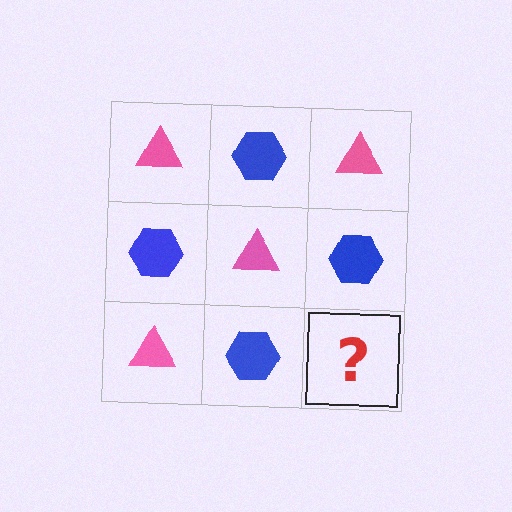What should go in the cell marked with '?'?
The missing cell should contain a pink triangle.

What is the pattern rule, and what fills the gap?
The rule is that it alternates pink triangle and blue hexagon in a checkerboard pattern. The gap should be filled with a pink triangle.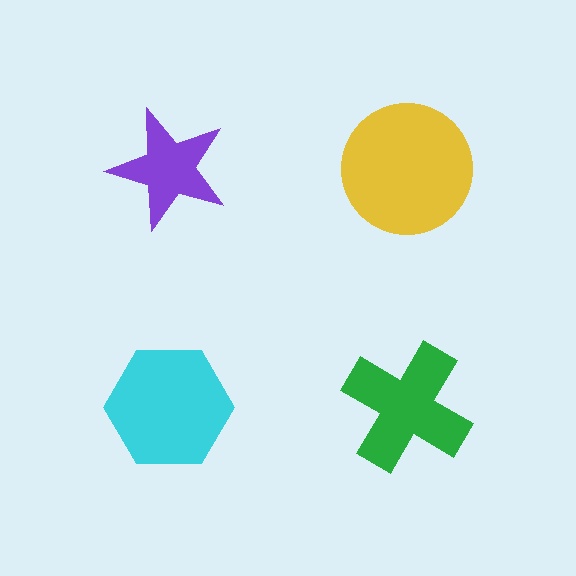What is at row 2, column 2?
A green cross.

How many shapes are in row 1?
2 shapes.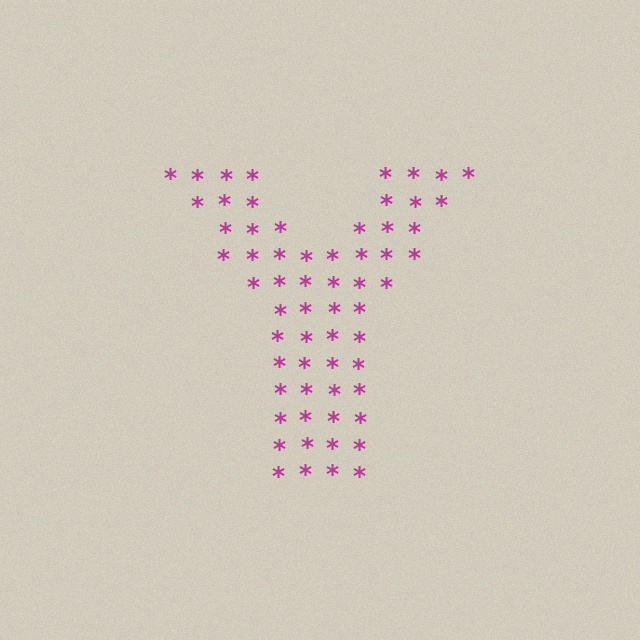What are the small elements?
The small elements are asterisks.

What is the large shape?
The large shape is the letter Y.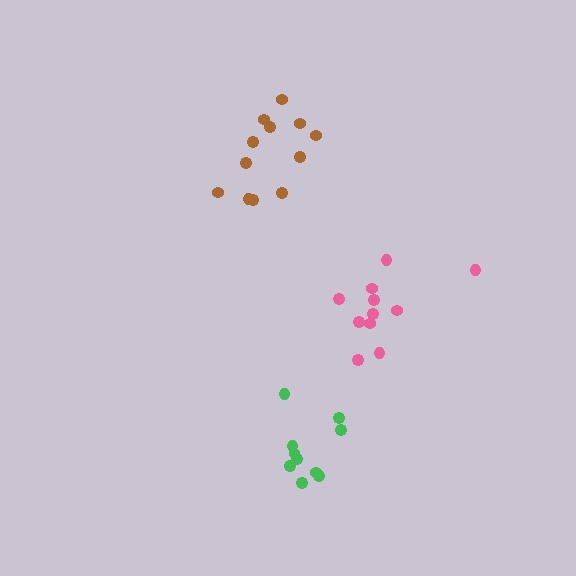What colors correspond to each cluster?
The clusters are colored: pink, green, brown.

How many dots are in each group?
Group 1: 11 dots, Group 2: 10 dots, Group 3: 12 dots (33 total).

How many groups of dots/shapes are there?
There are 3 groups.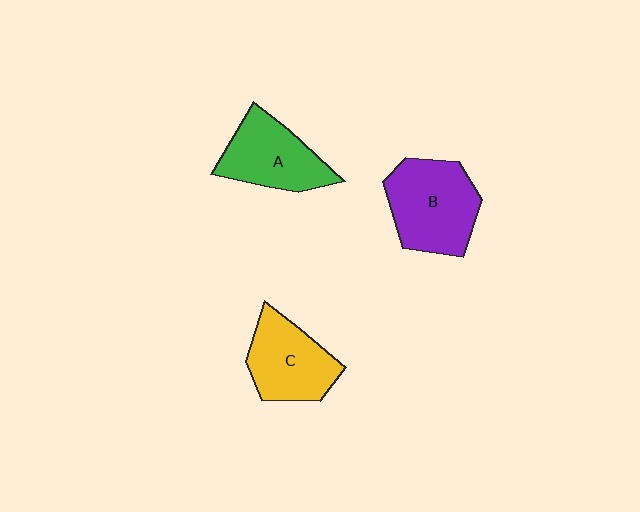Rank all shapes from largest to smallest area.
From largest to smallest: B (purple), A (green), C (yellow).